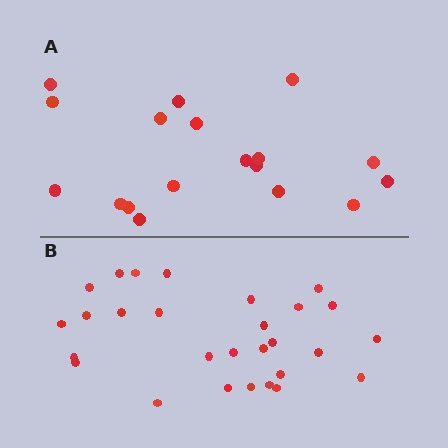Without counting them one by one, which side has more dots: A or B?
Region B (the bottom region) has more dots.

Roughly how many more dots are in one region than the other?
Region B has roughly 10 or so more dots than region A.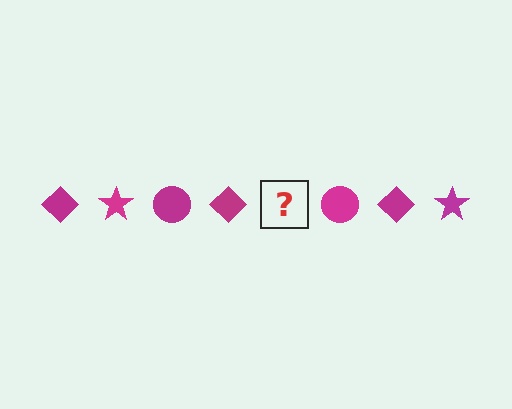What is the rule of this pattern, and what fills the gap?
The rule is that the pattern cycles through diamond, star, circle shapes in magenta. The gap should be filled with a magenta star.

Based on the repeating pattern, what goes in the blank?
The blank should be a magenta star.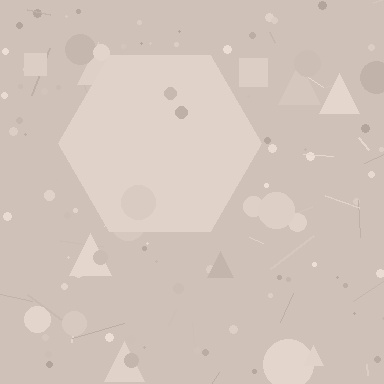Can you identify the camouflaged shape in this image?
The camouflaged shape is a hexagon.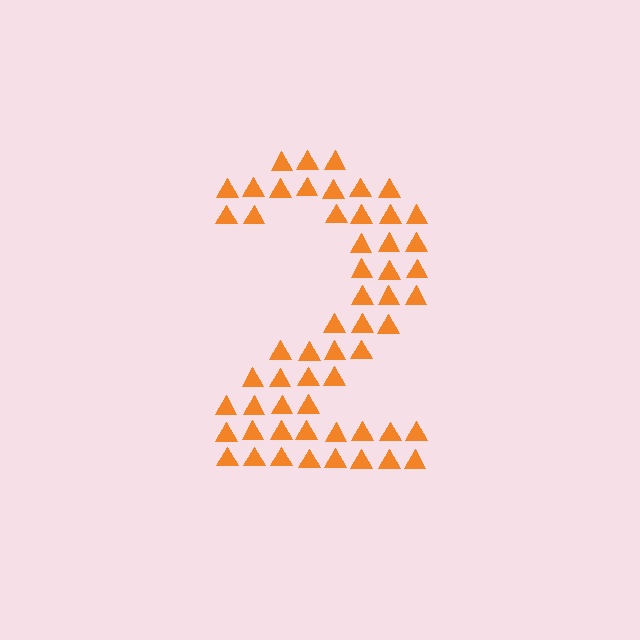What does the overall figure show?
The overall figure shows the digit 2.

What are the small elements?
The small elements are triangles.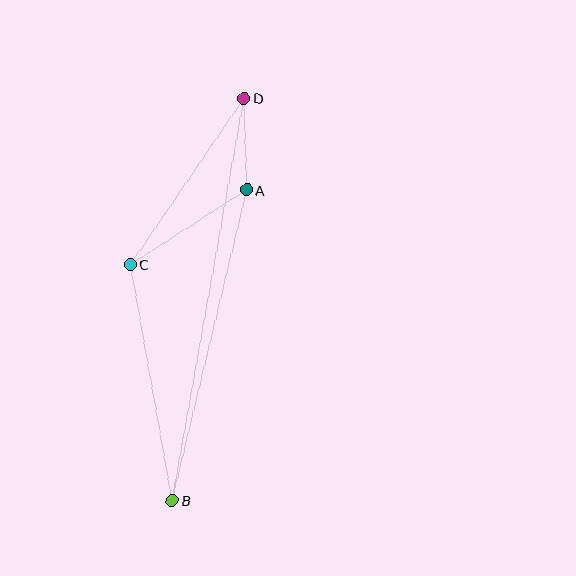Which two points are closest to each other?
Points A and D are closest to each other.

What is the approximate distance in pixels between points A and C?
The distance between A and C is approximately 139 pixels.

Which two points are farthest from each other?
Points B and D are farthest from each other.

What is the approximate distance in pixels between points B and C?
The distance between B and C is approximately 240 pixels.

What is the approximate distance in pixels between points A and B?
The distance between A and B is approximately 320 pixels.